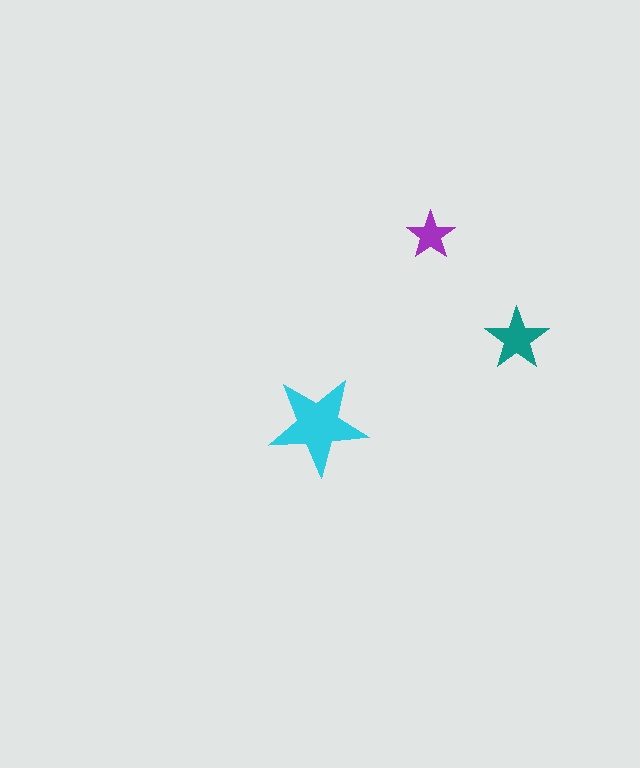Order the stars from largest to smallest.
the cyan one, the teal one, the purple one.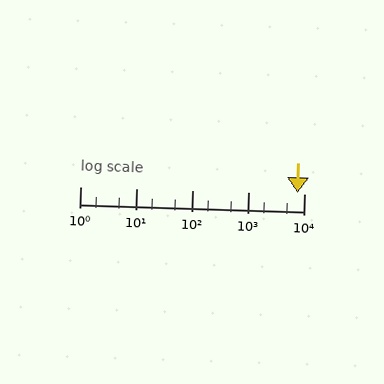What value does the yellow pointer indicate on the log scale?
The pointer indicates approximately 7800.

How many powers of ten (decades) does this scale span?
The scale spans 4 decades, from 1 to 10000.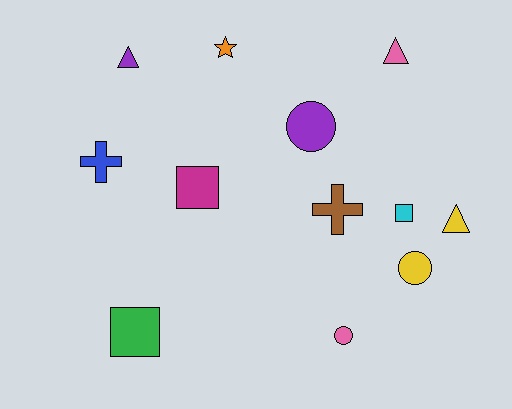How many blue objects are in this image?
There is 1 blue object.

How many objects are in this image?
There are 12 objects.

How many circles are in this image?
There are 3 circles.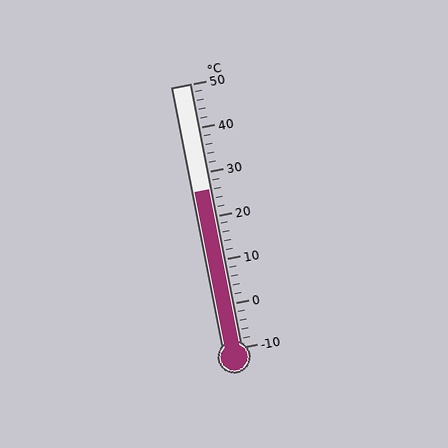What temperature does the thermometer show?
The thermometer shows approximately 26°C.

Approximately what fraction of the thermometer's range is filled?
The thermometer is filled to approximately 60% of its range.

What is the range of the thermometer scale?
The thermometer scale ranges from -10°C to 50°C.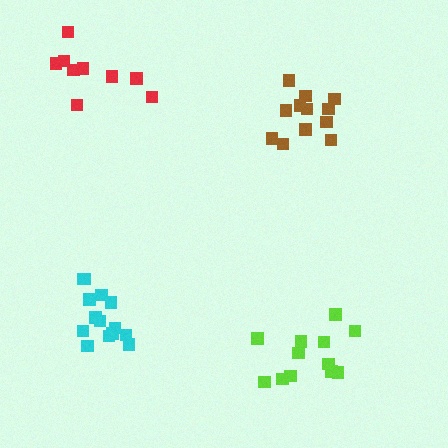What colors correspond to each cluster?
The clusters are colored: brown, red, lime, cyan.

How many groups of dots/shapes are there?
There are 4 groups.